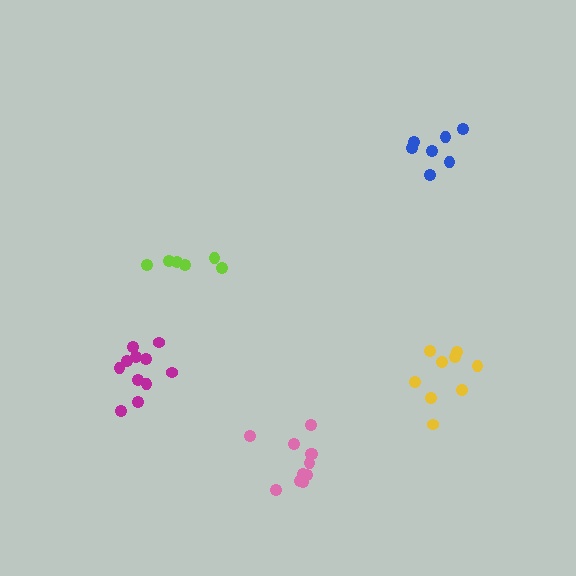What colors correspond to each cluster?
The clusters are colored: blue, pink, lime, magenta, yellow.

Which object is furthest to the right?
The yellow cluster is rightmost.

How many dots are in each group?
Group 1: 7 dots, Group 2: 11 dots, Group 3: 6 dots, Group 4: 11 dots, Group 5: 9 dots (44 total).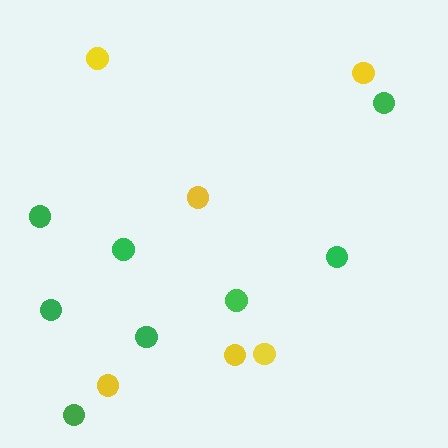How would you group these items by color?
There are 2 groups: one group of green circles (8) and one group of yellow circles (6).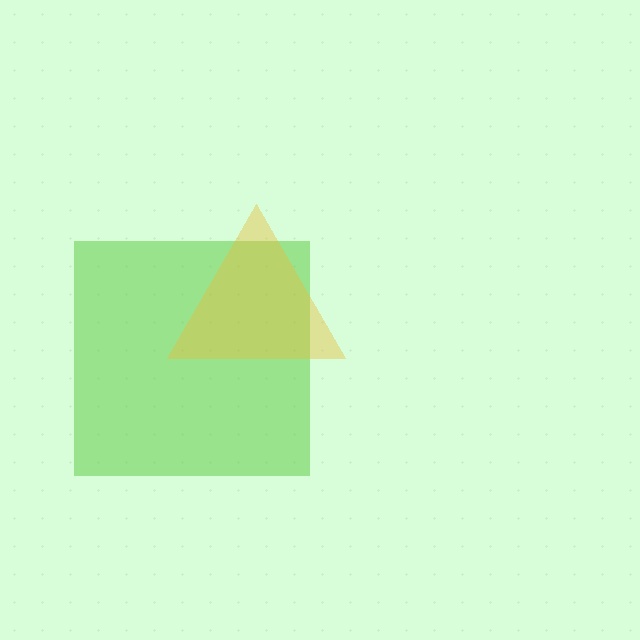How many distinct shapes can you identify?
There are 2 distinct shapes: a lime square, a yellow triangle.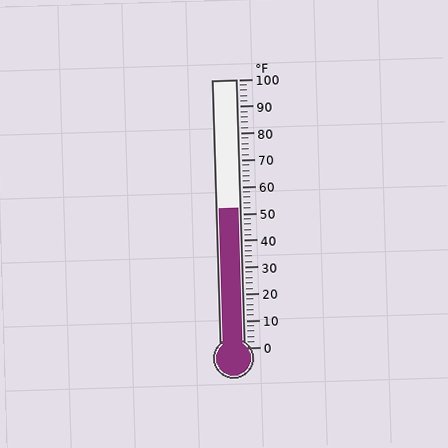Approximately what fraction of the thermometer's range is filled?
The thermometer is filled to approximately 50% of its range.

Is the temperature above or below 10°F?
The temperature is above 10°F.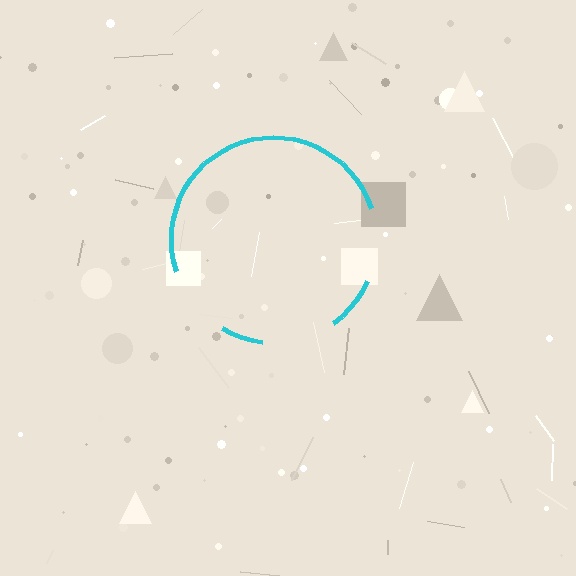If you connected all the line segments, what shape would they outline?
They would outline a circle.